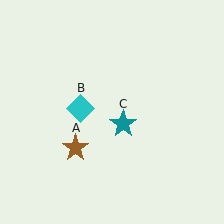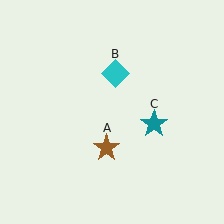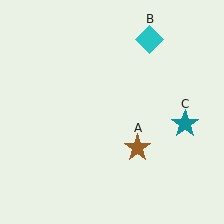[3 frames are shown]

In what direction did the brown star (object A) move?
The brown star (object A) moved right.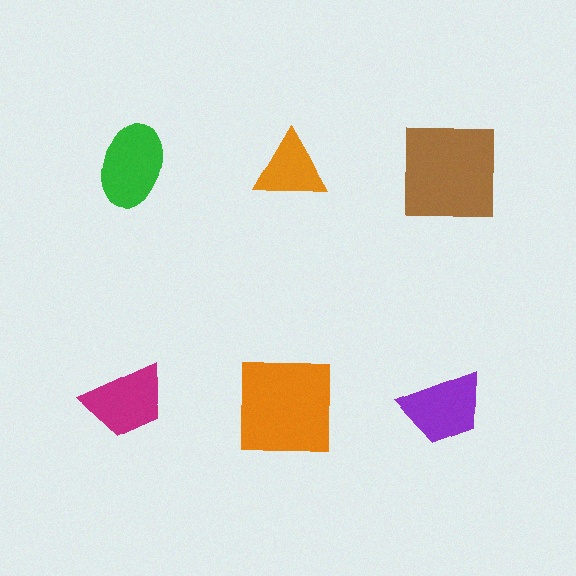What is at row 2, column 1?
A magenta trapezoid.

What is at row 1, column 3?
A brown square.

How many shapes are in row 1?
3 shapes.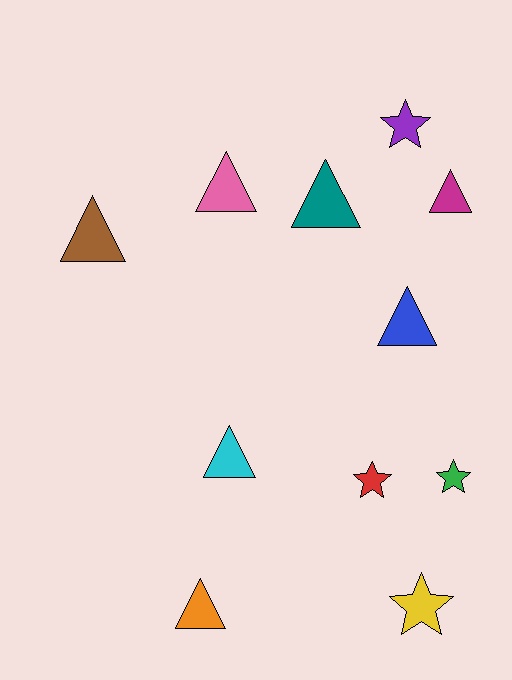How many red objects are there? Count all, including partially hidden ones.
There is 1 red object.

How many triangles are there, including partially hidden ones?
There are 7 triangles.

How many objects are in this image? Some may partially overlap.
There are 11 objects.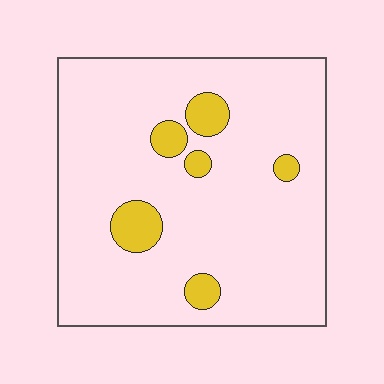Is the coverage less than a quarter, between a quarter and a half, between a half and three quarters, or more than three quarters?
Less than a quarter.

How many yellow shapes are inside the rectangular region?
6.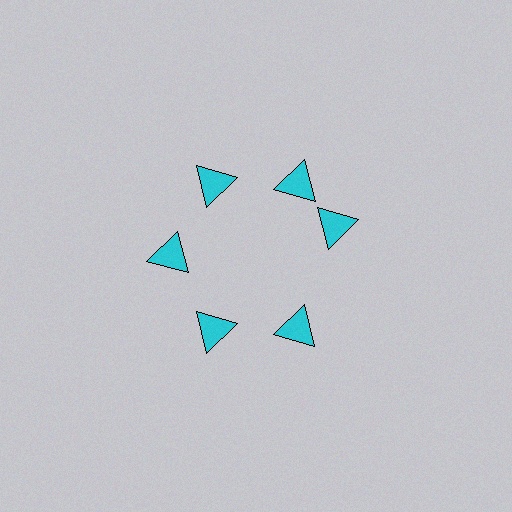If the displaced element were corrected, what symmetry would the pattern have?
It would have 6-fold rotational symmetry — the pattern would map onto itself every 60 degrees.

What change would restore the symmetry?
The symmetry would be restored by rotating it back into even spacing with its neighbors so that all 6 triangles sit at equal angles and equal distance from the center.